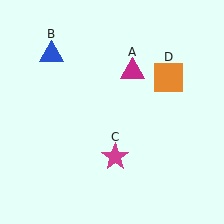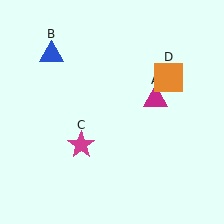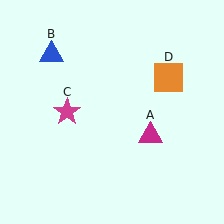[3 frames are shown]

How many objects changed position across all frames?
2 objects changed position: magenta triangle (object A), magenta star (object C).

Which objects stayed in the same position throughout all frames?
Blue triangle (object B) and orange square (object D) remained stationary.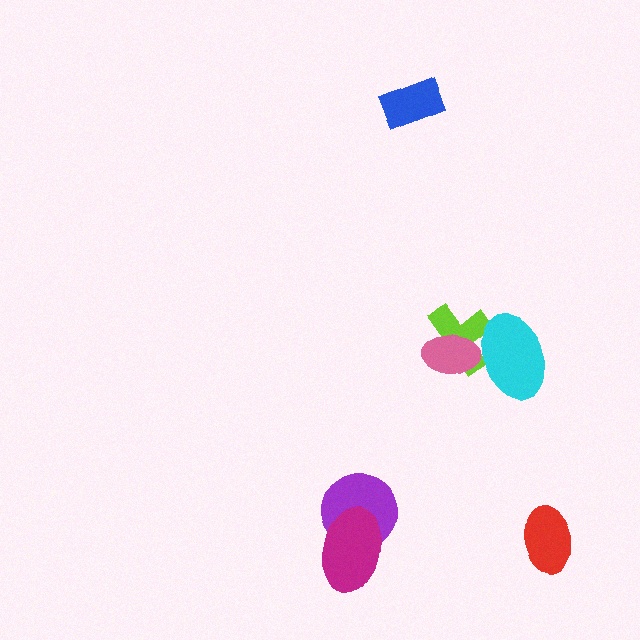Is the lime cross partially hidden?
Yes, it is partially covered by another shape.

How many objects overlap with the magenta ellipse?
1 object overlaps with the magenta ellipse.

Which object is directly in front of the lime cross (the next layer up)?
The pink ellipse is directly in front of the lime cross.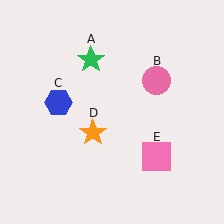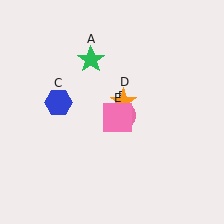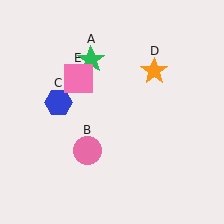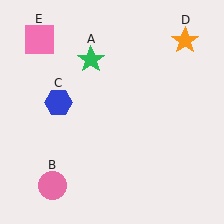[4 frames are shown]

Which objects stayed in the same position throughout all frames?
Green star (object A) and blue hexagon (object C) remained stationary.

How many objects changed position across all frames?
3 objects changed position: pink circle (object B), orange star (object D), pink square (object E).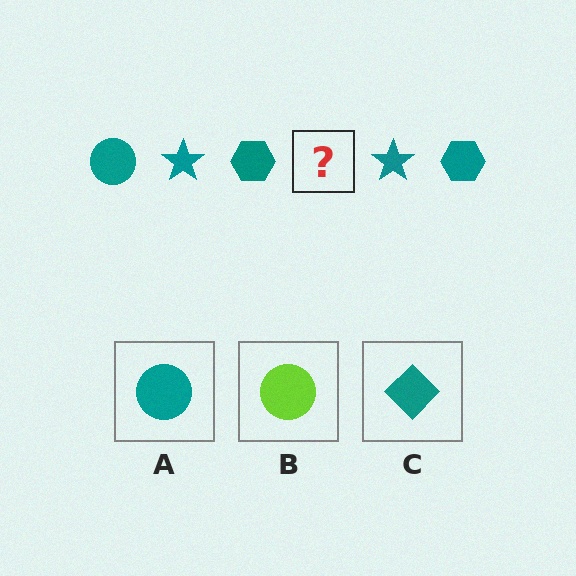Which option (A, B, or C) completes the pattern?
A.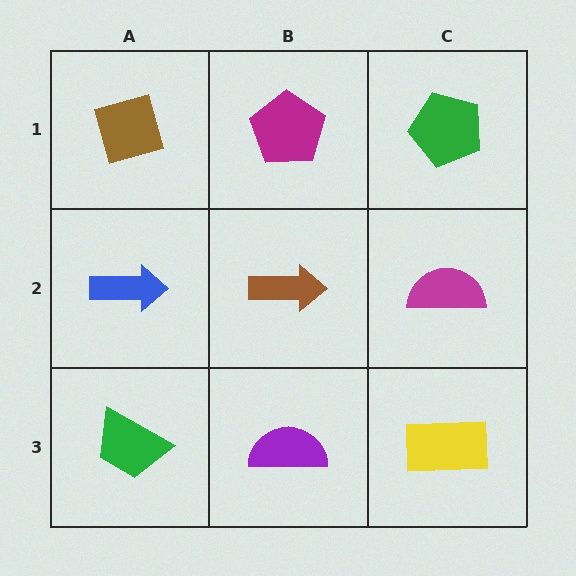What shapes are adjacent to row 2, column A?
A brown diamond (row 1, column A), a green trapezoid (row 3, column A), a brown arrow (row 2, column B).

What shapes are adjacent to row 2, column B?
A magenta pentagon (row 1, column B), a purple semicircle (row 3, column B), a blue arrow (row 2, column A), a magenta semicircle (row 2, column C).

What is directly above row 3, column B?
A brown arrow.